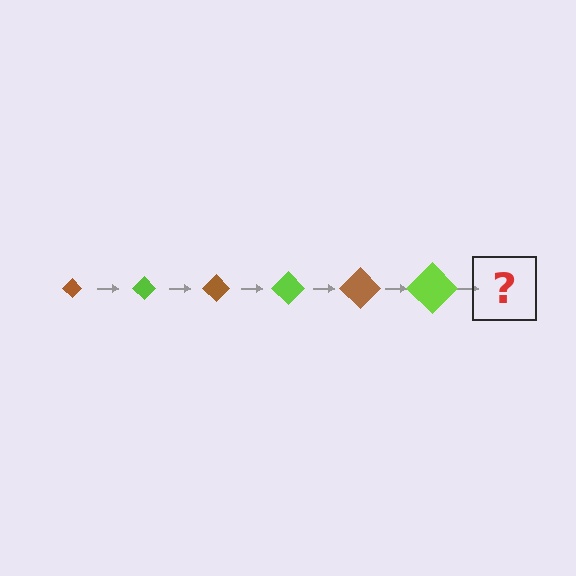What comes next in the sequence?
The next element should be a brown diamond, larger than the previous one.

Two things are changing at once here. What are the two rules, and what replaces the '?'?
The two rules are that the diamond grows larger each step and the color cycles through brown and lime. The '?' should be a brown diamond, larger than the previous one.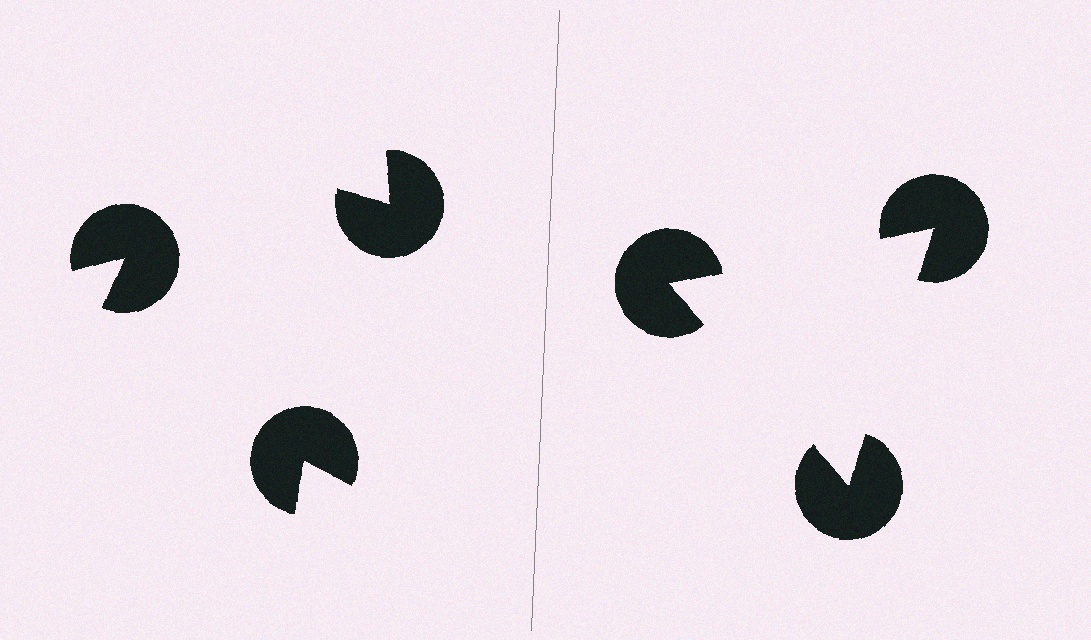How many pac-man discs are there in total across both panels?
6 — 3 on each side.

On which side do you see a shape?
An illusory triangle appears on the right side. On the left side the wedge cuts are rotated, so no coherent shape forms.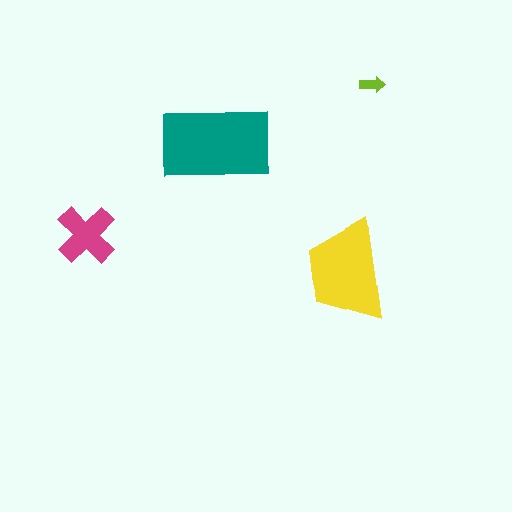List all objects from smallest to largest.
The lime arrow, the magenta cross, the yellow trapezoid, the teal rectangle.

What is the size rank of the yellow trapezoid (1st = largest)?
2nd.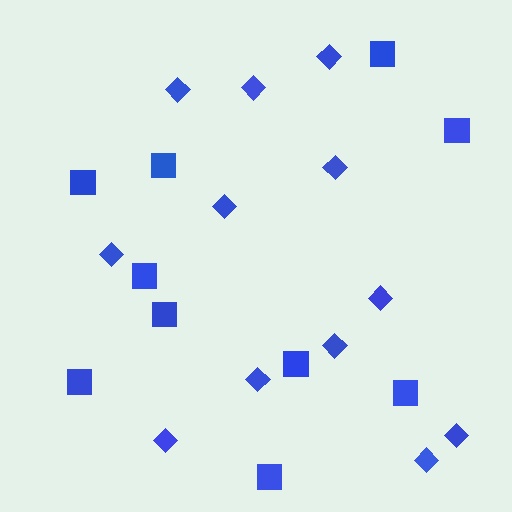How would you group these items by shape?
There are 2 groups: one group of squares (10) and one group of diamonds (12).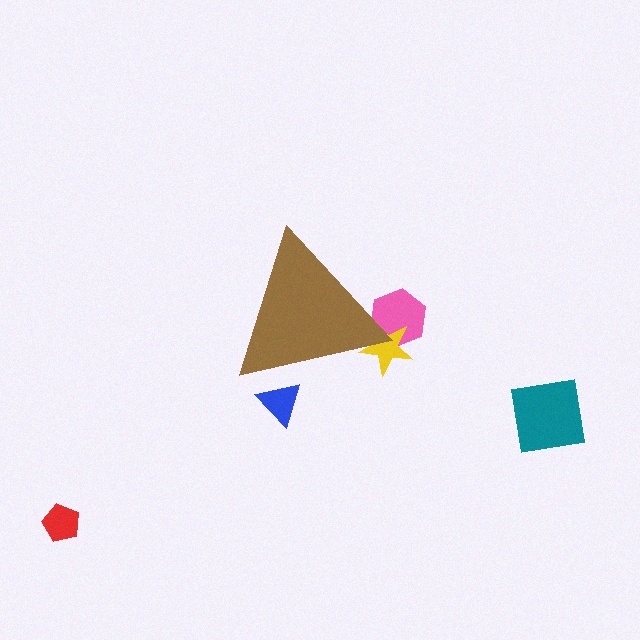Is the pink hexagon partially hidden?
Yes, the pink hexagon is partially hidden behind the brown triangle.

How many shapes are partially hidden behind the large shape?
3 shapes are partially hidden.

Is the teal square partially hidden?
No, the teal square is fully visible.